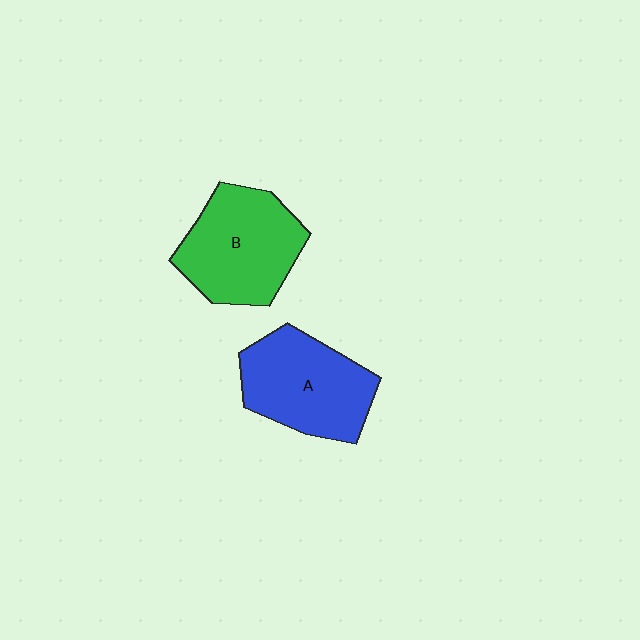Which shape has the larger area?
Shape B (green).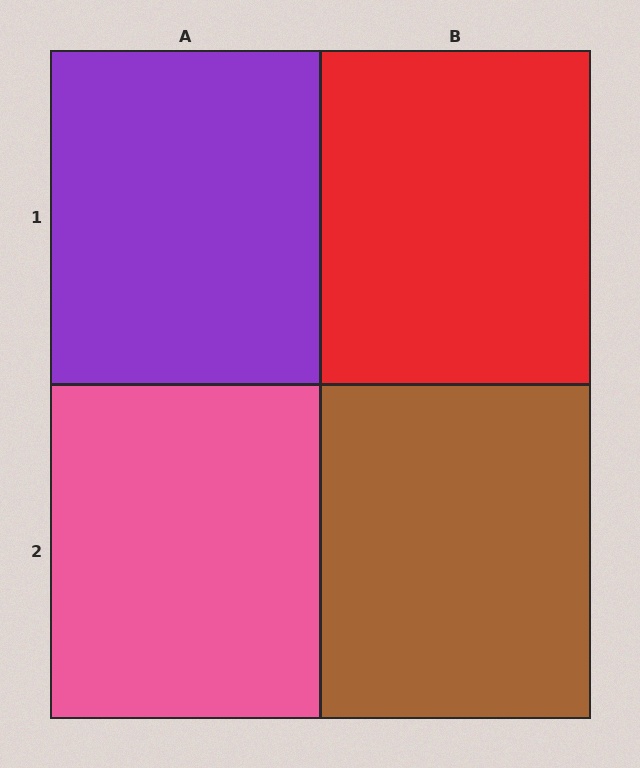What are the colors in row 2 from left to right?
Pink, brown.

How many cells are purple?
1 cell is purple.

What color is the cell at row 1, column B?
Red.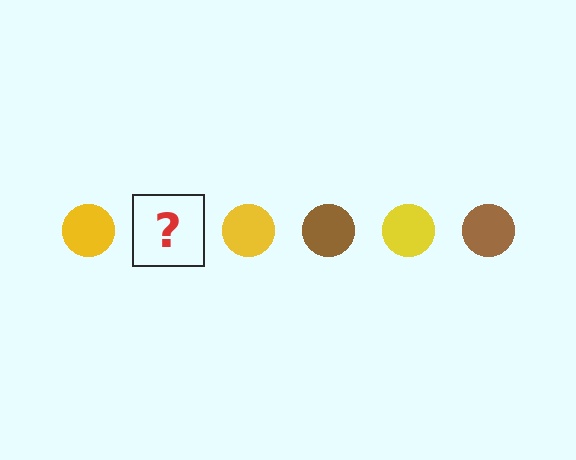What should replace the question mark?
The question mark should be replaced with a brown circle.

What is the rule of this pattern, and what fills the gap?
The rule is that the pattern cycles through yellow, brown circles. The gap should be filled with a brown circle.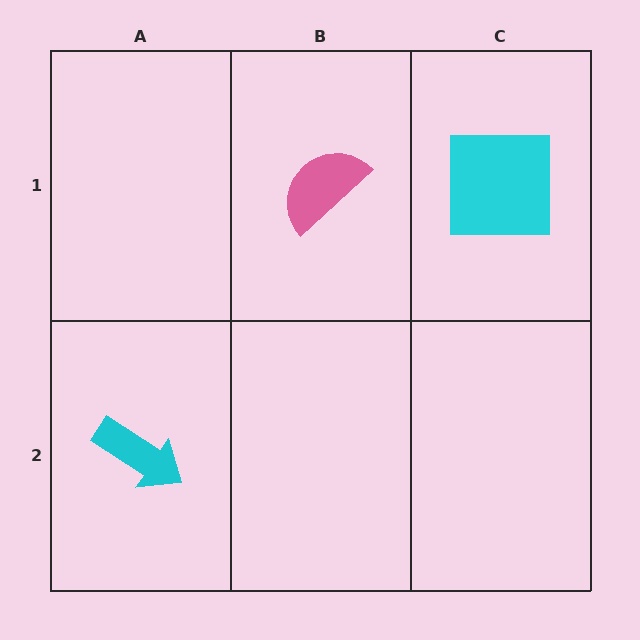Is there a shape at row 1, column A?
No, that cell is empty.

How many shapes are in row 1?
2 shapes.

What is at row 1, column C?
A cyan square.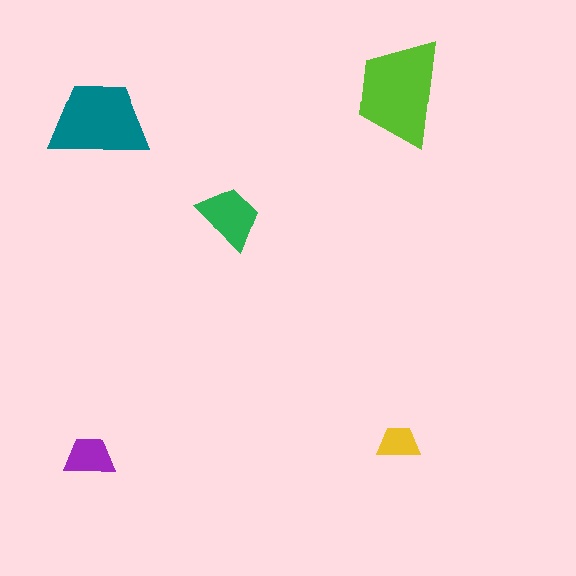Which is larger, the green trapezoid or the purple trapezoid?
The green one.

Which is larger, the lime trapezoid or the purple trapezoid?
The lime one.